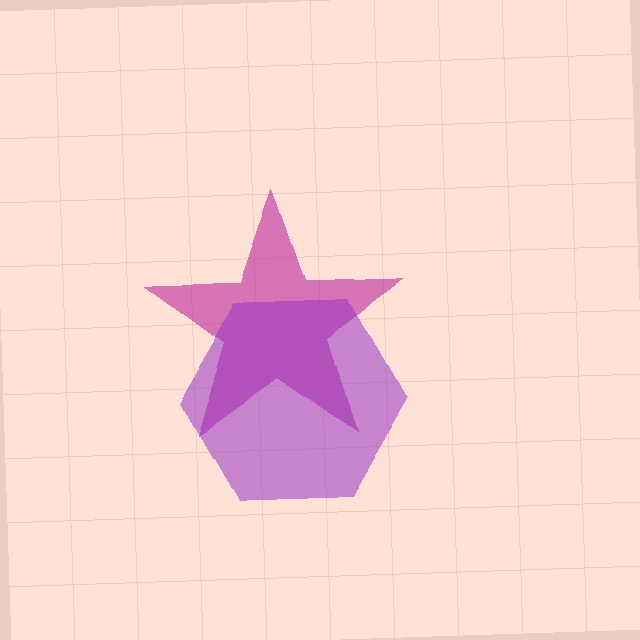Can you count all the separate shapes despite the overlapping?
Yes, there are 2 separate shapes.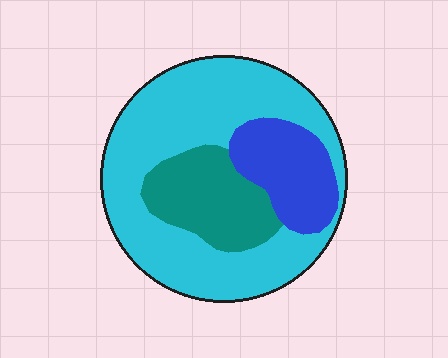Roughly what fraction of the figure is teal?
Teal covers 20% of the figure.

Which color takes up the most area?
Cyan, at roughly 60%.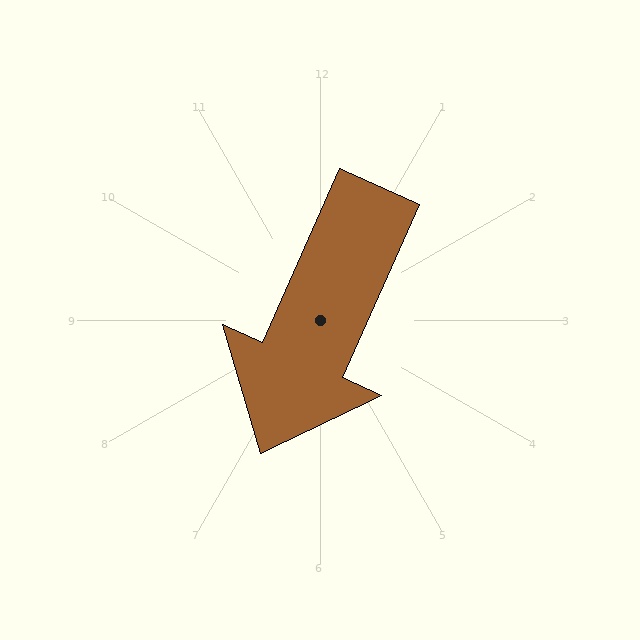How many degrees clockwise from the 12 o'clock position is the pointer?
Approximately 204 degrees.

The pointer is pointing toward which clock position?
Roughly 7 o'clock.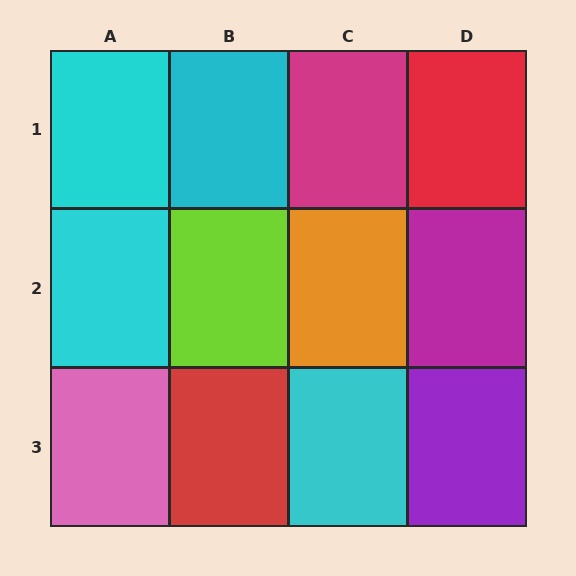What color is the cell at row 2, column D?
Magenta.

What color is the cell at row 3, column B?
Red.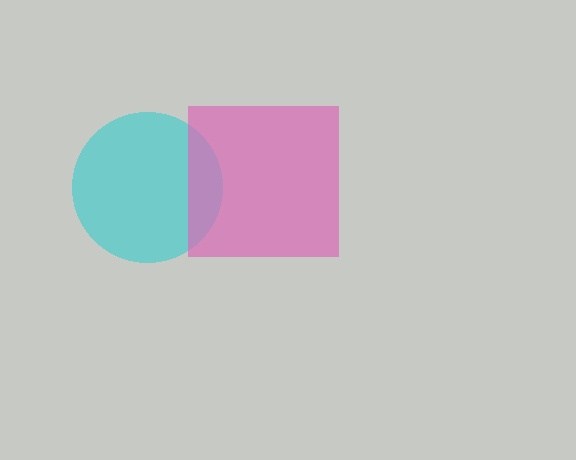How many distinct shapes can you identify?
There are 2 distinct shapes: a cyan circle, a pink square.